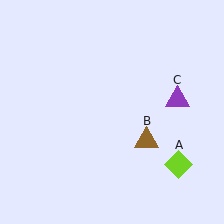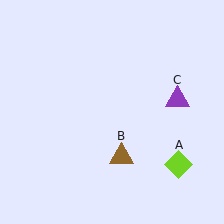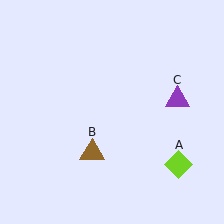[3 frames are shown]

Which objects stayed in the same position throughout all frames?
Lime diamond (object A) and purple triangle (object C) remained stationary.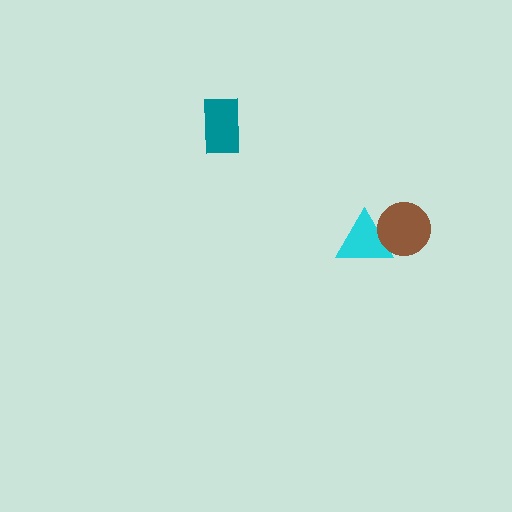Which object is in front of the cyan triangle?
The brown circle is in front of the cyan triangle.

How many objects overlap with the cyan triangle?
1 object overlaps with the cyan triangle.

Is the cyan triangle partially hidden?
Yes, it is partially covered by another shape.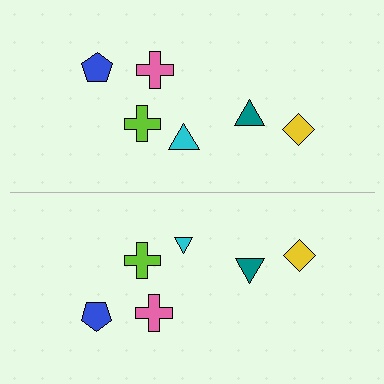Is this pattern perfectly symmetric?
No, the pattern is not perfectly symmetric. The cyan triangle on the bottom side has a different size than its mirror counterpart.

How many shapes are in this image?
There are 12 shapes in this image.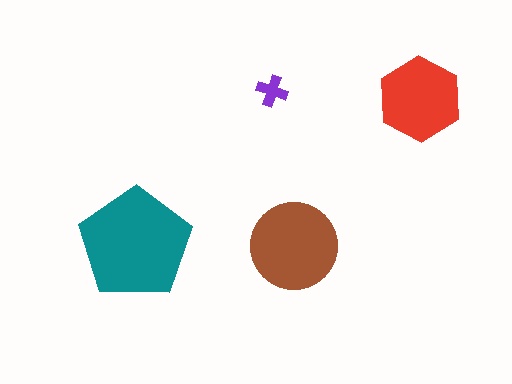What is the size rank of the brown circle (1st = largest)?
2nd.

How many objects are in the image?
There are 4 objects in the image.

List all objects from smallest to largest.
The purple cross, the red hexagon, the brown circle, the teal pentagon.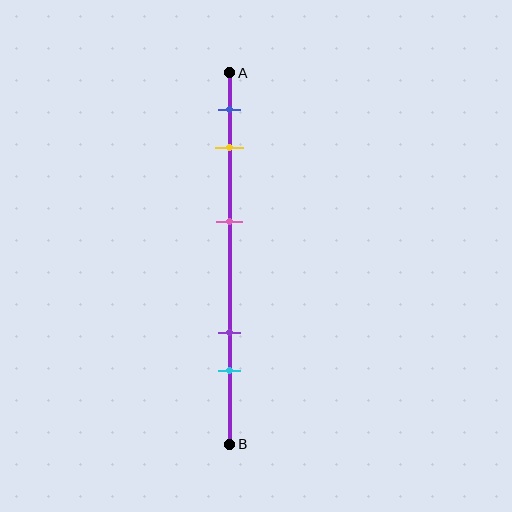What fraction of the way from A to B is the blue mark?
The blue mark is approximately 10% (0.1) of the way from A to B.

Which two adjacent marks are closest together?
The blue and yellow marks are the closest adjacent pair.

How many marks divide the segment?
There are 5 marks dividing the segment.